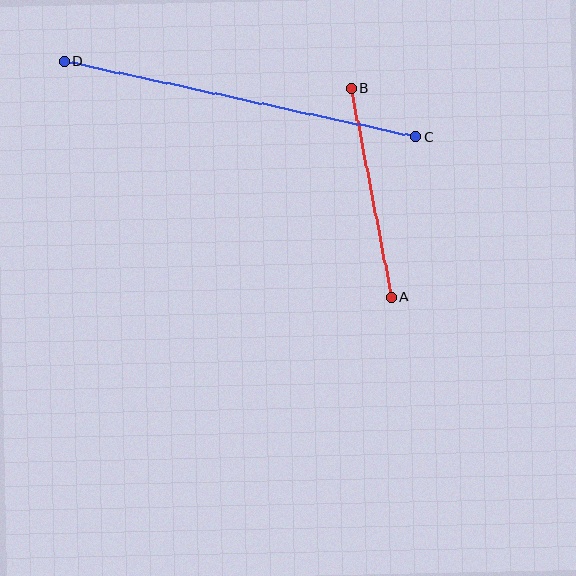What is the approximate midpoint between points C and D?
The midpoint is at approximately (240, 99) pixels.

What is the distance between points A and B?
The distance is approximately 212 pixels.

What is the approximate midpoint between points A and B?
The midpoint is at approximately (371, 193) pixels.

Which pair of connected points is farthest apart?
Points C and D are farthest apart.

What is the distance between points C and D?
The distance is approximately 359 pixels.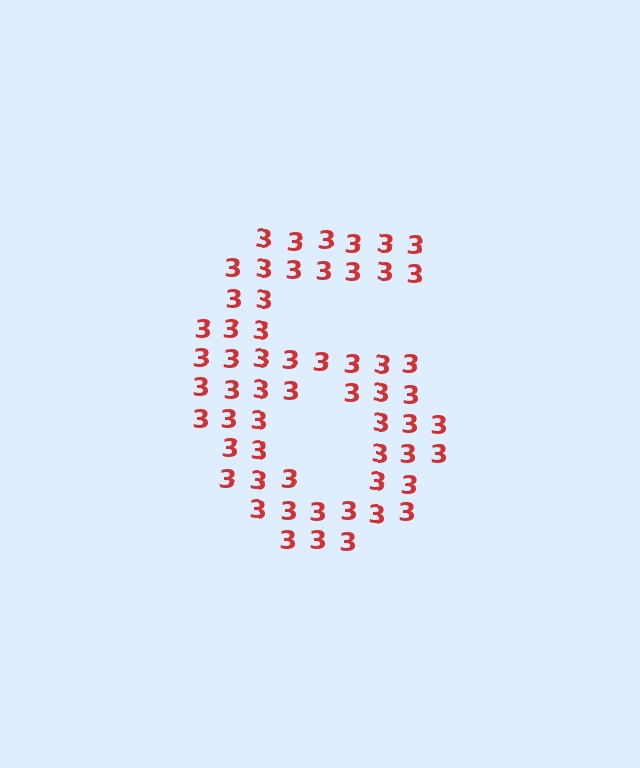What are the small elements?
The small elements are digit 3's.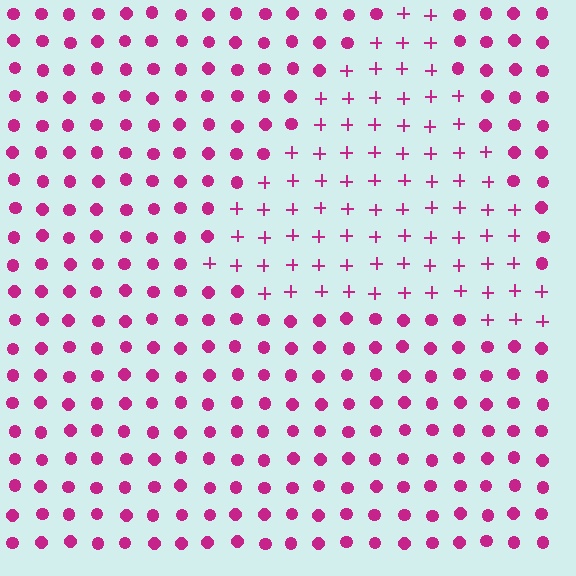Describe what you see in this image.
The image is filled with small magenta elements arranged in a uniform grid. A triangle-shaped region contains plus signs, while the surrounding area contains circles. The boundary is defined purely by the change in element shape.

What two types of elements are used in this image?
The image uses plus signs inside the triangle region and circles outside it.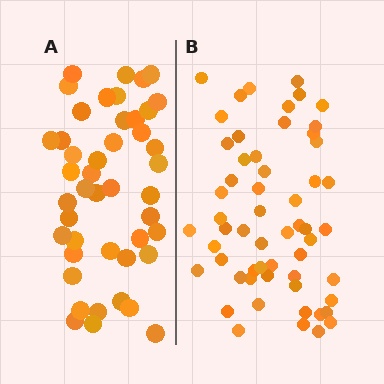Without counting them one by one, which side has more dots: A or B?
Region B (the right region) has more dots.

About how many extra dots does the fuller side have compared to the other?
Region B has roughly 12 or so more dots than region A.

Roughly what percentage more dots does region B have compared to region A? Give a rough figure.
About 25% more.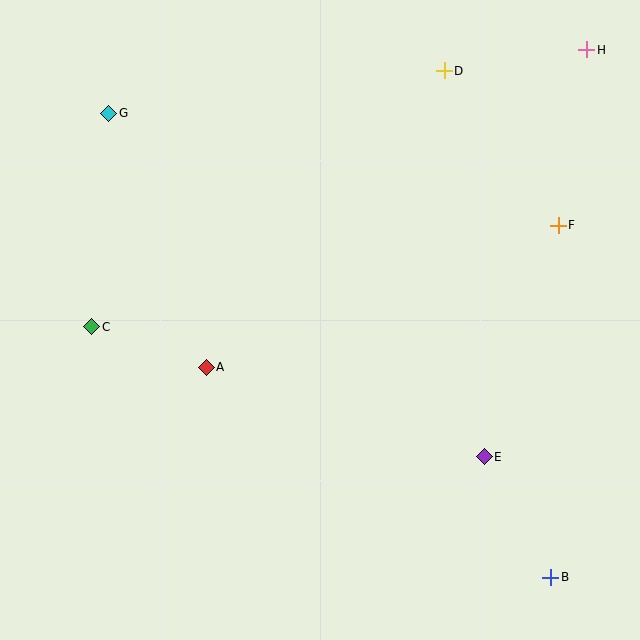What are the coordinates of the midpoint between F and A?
The midpoint between F and A is at (382, 296).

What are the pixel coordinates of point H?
Point H is at (587, 50).